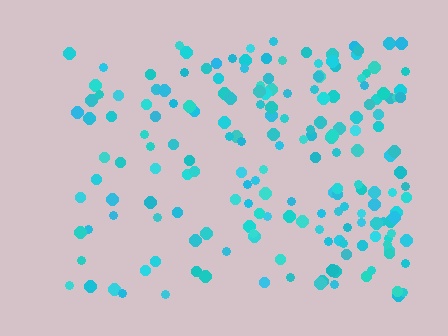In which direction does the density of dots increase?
From left to right, with the right side densest.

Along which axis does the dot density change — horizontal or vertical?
Horizontal.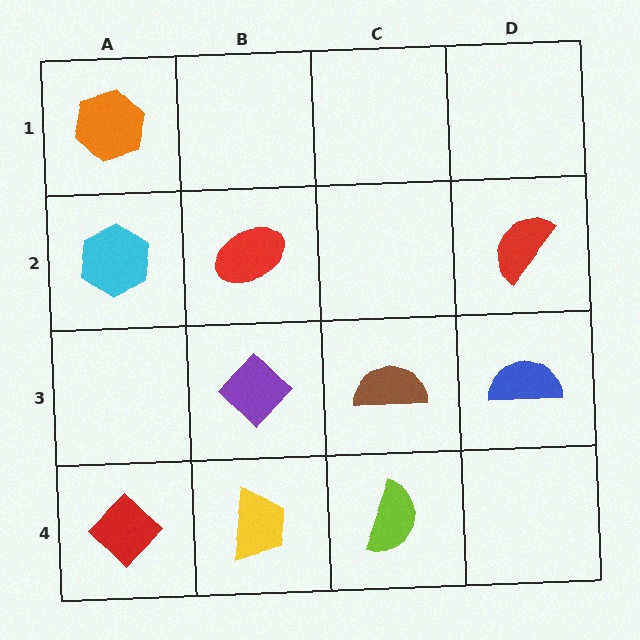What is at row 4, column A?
A red diamond.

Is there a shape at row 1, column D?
No, that cell is empty.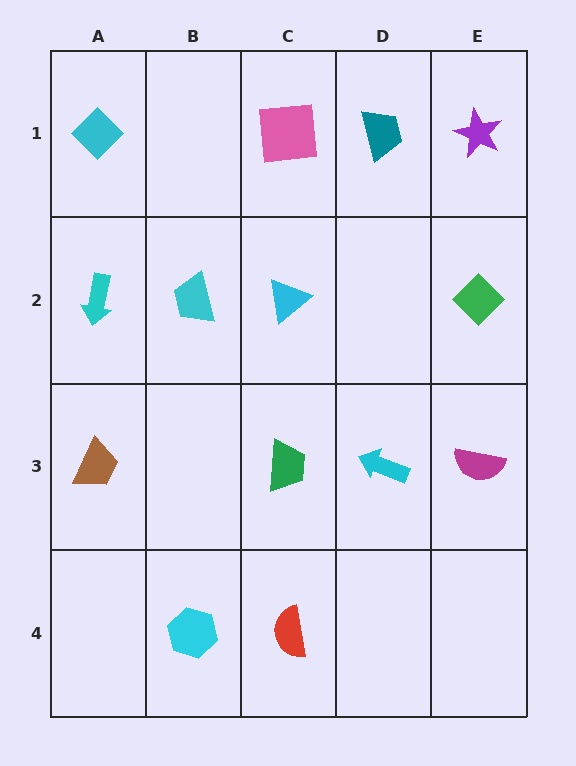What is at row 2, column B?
A cyan trapezoid.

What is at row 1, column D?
A teal trapezoid.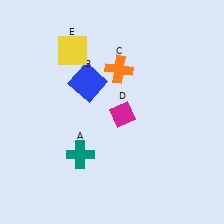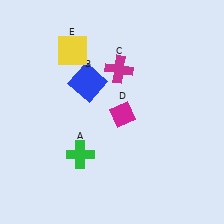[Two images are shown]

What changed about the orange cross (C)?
In Image 1, C is orange. In Image 2, it changed to magenta.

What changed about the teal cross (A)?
In Image 1, A is teal. In Image 2, it changed to green.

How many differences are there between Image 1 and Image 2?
There are 2 differences between the two images.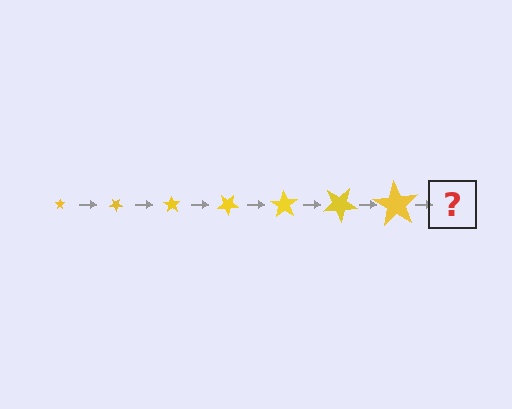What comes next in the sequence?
The next element should be a star, larger than the previous one and rotated 245 degrees from the start.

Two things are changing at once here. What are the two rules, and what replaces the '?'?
The two rules are that the star grows larger each step and it rotates 35 degrees each step. The '?' should be a star, larger than the previous one and rotated 245 degrees from the start.